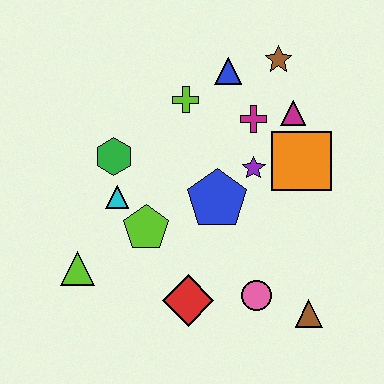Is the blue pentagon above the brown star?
No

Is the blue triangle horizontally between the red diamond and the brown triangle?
Yes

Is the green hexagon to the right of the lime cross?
No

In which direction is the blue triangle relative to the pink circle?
The blue triangle is above the pink circle.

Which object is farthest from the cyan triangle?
The brown triangle is farthest from the cyan triangle.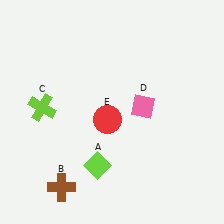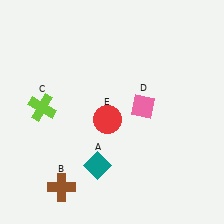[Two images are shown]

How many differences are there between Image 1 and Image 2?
There is 1 difference between the two images.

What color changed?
The diamond (A) changed from lime in Image 1 to teal in Image 2.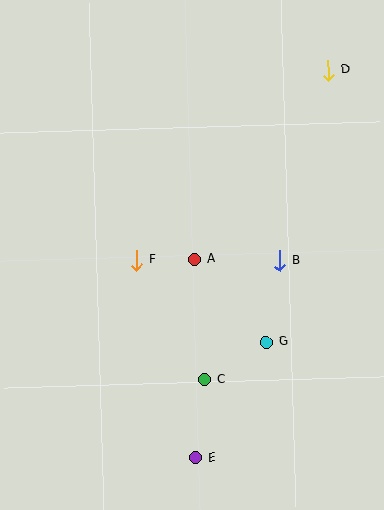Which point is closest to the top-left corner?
Point F is closest to the top-left corner.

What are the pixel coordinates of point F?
Point F is at (137, 260).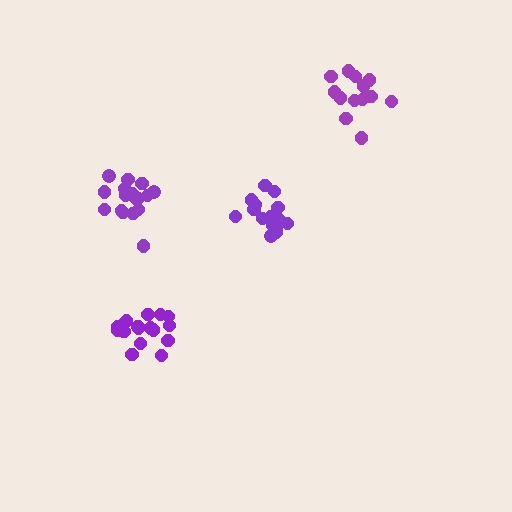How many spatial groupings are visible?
There are 4 spatial groupings.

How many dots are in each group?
Group 1: 16 dots, Group 2: 17 dots, Group 3: 14 dots, Group 4: 17 dots (64 total).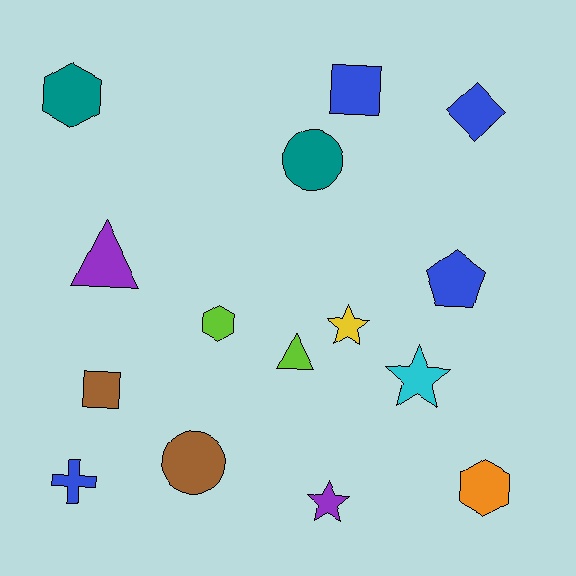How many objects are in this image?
There are 15 objects.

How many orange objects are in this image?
There is 1 orange object.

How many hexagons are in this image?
There are 3 hexagons.